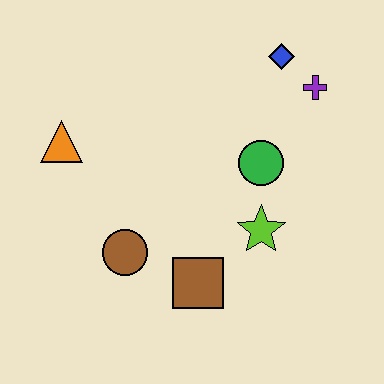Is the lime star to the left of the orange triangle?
No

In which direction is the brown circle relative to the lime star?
The brown circle is to the left of the lime star.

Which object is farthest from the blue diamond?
The brown circle is farthest from the blue diamond.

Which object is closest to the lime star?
The green circle is closest to the lime star.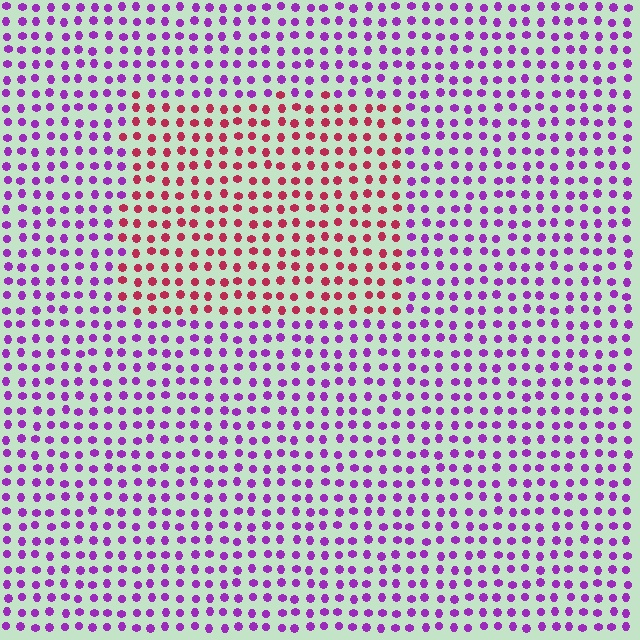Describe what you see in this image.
The image is filled with small purple elements in a uniform arrangement. A rectangle-shaped region is visible where the elements are tinted to a slightly different hue, forming a subtle color boundary.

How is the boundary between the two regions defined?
The boundary is defined purely by a slight shift in hue (about 56 degrees). Spacing, size, and orientation are identical on both sides.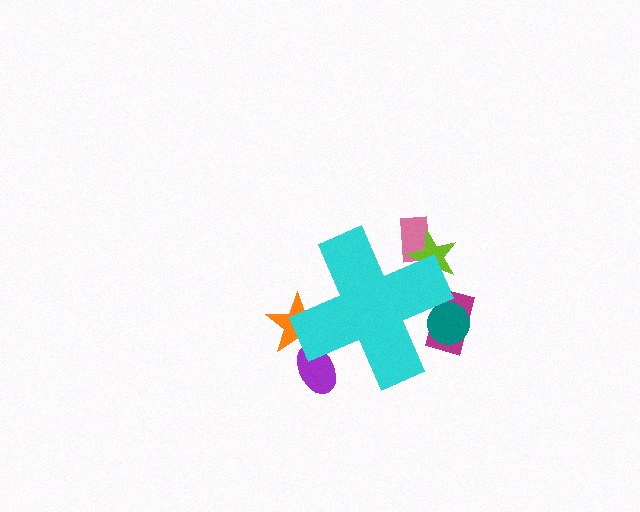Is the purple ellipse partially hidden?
Yes, the purple ellipse is partially hidden behind the cyan cross.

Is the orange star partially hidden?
Yes, the orange star is partially hidden behind the cyan cross.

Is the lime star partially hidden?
Yes, the lime star is partially hidden behind the cyan cross.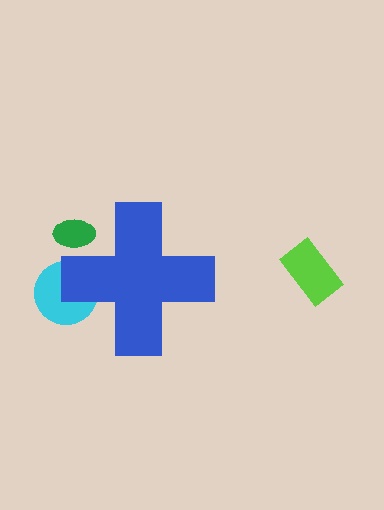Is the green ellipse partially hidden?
Yes, the green ellipse is partially hidden behind the blue cross.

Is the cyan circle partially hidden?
Yes, the cyan circle is partially hidden behind the blue cross.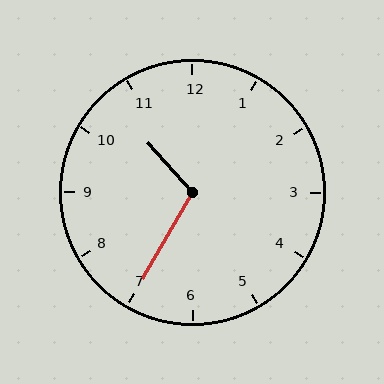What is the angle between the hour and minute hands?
Approximately 108 degrees.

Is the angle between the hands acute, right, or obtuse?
It is obtuse.